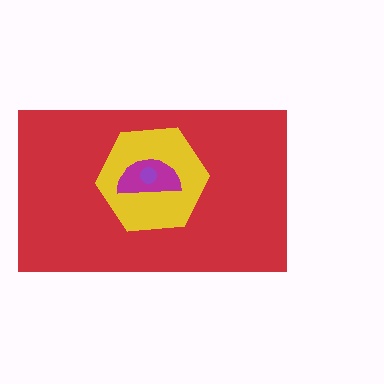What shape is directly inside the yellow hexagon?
The magenta semicircle.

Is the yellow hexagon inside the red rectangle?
Yes.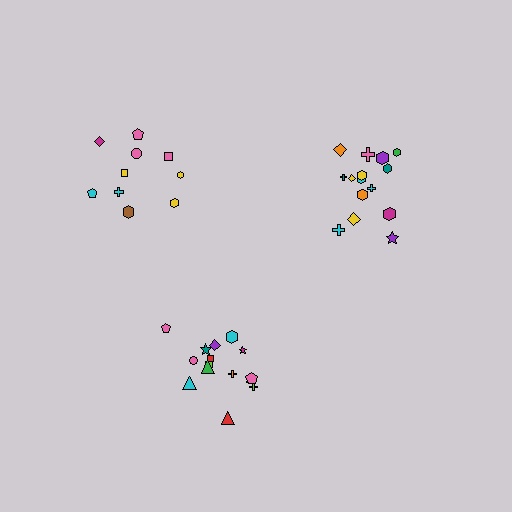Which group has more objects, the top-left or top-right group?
The top-right group.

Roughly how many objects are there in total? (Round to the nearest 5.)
Roughly 40 objects in total.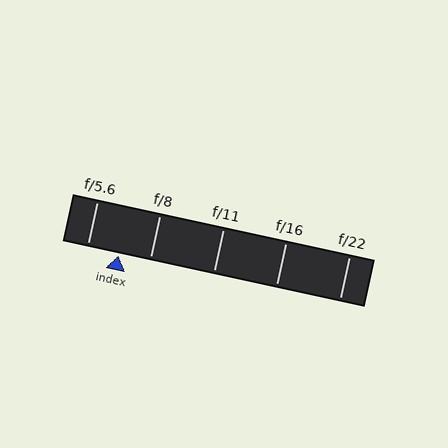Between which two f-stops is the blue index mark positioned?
The index mark is between f/5.6 and f/8.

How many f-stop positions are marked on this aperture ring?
There are 5 f-stop positions marked.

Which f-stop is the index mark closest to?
The index mark is closest to f/8.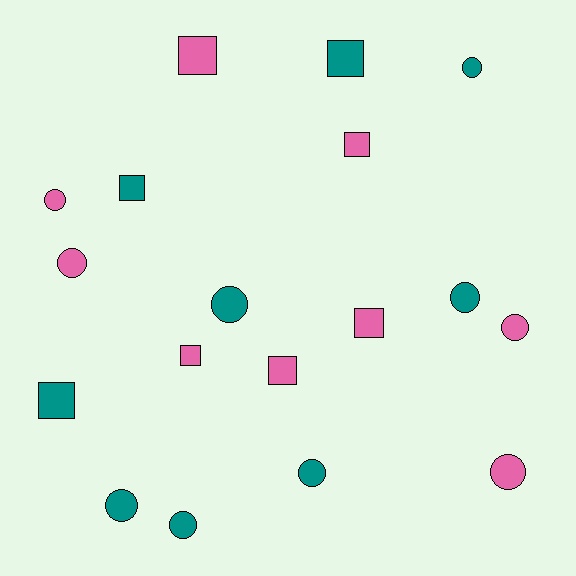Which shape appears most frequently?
Circle, with 10 objects.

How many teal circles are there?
There are 6 teal circles.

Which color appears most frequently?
Teal, with 9 objects.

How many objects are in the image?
There are 18 objects.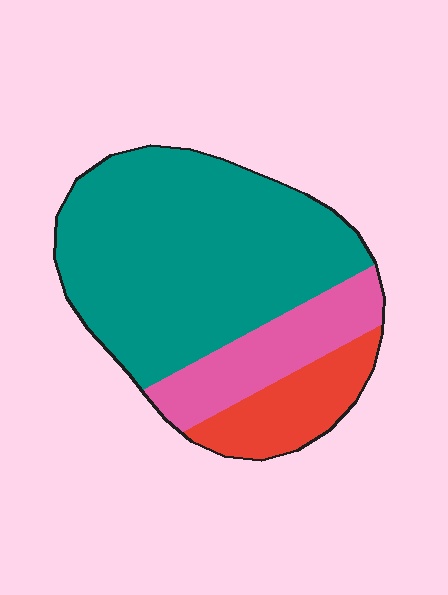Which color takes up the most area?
Teal, at roughly 65%.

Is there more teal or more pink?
Teal.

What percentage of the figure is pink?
Pink covers roughly 20% of the figure.